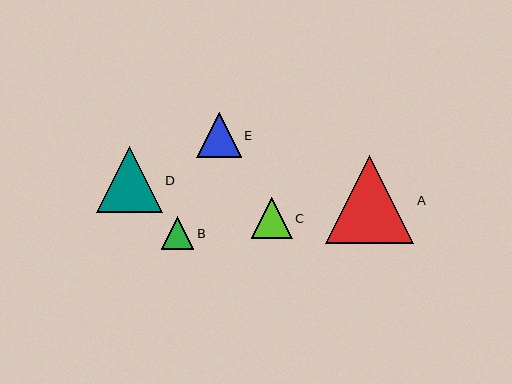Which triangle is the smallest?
Triangle B is the smallest with a size of approximately 33 pixels.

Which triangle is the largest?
Triangle A is the largest with a size of approximately 89 pixels.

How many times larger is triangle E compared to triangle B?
Triangle E is approximately 1.4 times the size of triangle B.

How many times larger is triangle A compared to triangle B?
Triangle A is approximately 2.7 times the size of triangle B.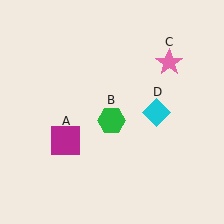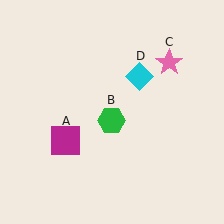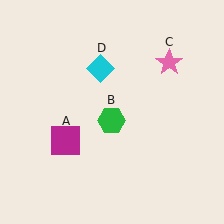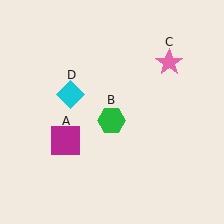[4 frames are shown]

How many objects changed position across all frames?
1 object changed position: cyan diamond (object D).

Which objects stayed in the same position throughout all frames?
Magenta square (object A) and green hexagon (object B) and pink star (object C) remained stationary.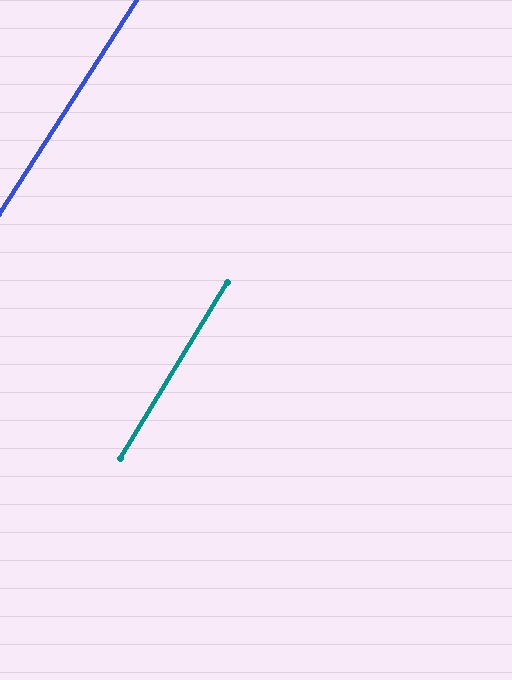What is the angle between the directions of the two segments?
Approximately 1 degree.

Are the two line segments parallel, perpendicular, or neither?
Parallel — their directions differ by only 1.4°.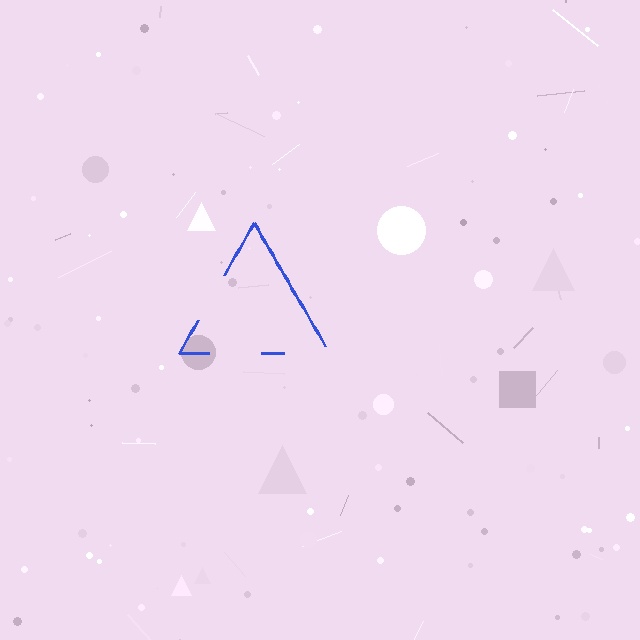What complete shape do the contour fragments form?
The contour fragments form a triangle.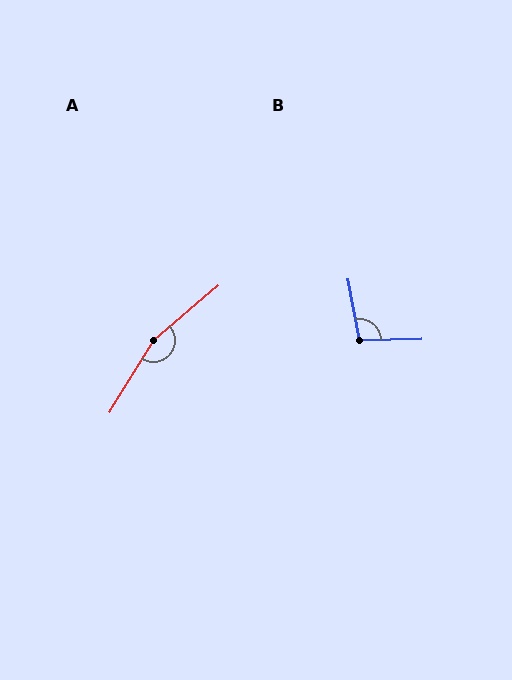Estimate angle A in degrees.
Approximately 162 degrees.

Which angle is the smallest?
B, at approximately 100 degrees.